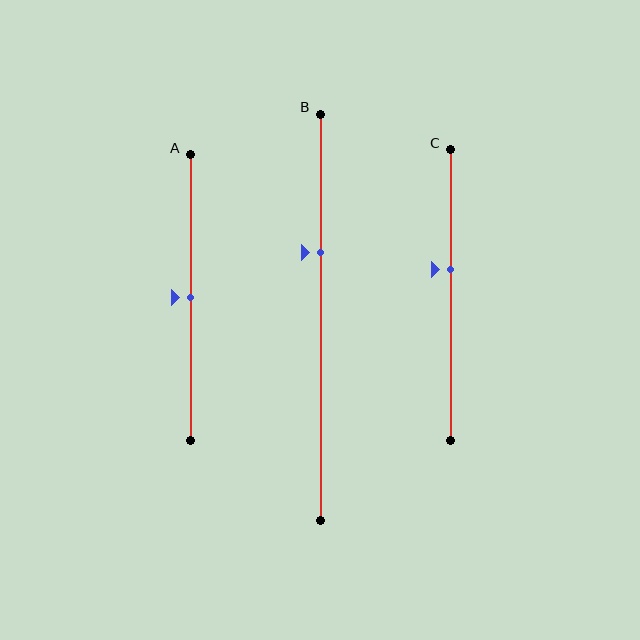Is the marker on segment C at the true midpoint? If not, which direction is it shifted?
No, the marker on segment C is shifted upward by about 9% of the segment length.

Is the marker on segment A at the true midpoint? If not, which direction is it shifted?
Yes, the marker on segment A is at the true midpoint.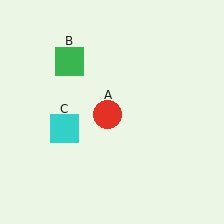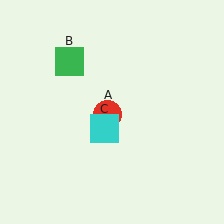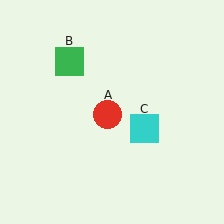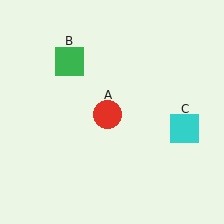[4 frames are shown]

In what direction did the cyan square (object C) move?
The cyan square (object C) moved right.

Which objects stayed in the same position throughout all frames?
Red circle (object A) and green square (object B) remained stationary.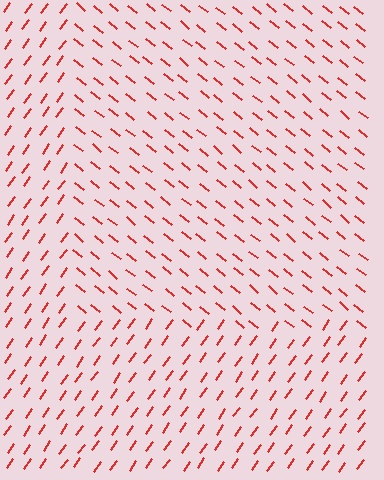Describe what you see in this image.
The image is filled with small red line segments. A rectangle region in the image has lines oriented differently from the surrounding lines, creating a visible texture boundary.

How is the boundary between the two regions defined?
The boundary is defined purely by a change in line orientation (approximately 87 degrees difference). All lines are the same color and thickness.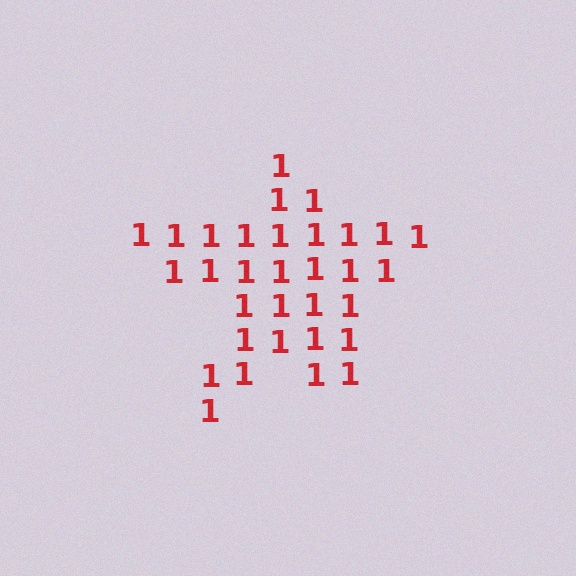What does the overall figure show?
The overall figure shows a star.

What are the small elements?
The small elements are digit 1's.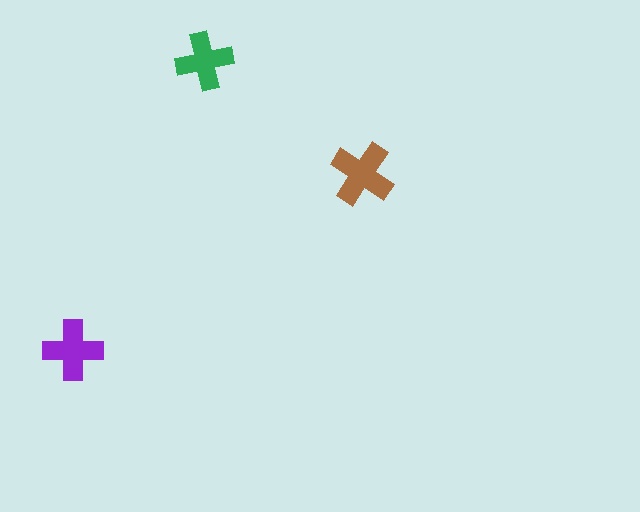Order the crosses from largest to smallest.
the brown one, the purple one, the green one.